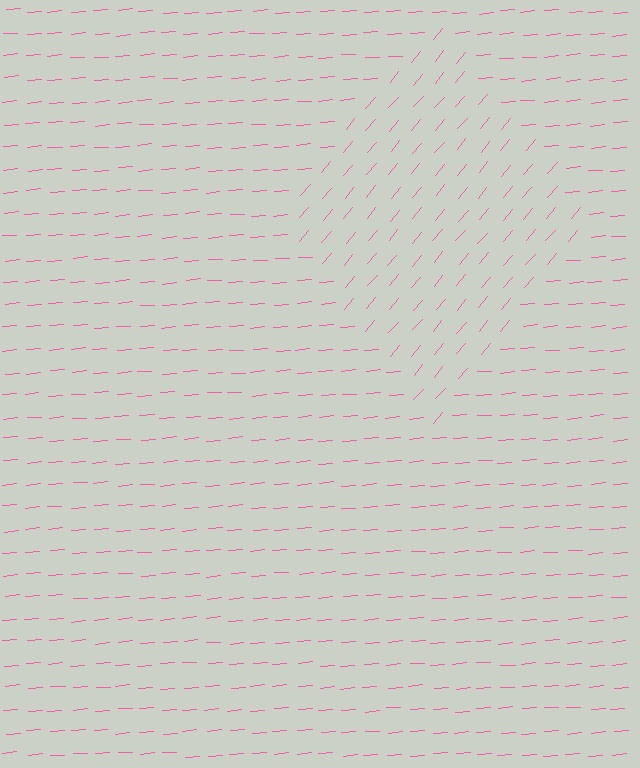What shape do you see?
I see a diamond.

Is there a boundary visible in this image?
Yes, there is a texture boundary formed by a change in line orientation.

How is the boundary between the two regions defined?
The boundary is defined purely by a change in line orientation (approximately 45 degrees difference). All lines are the same color and thickness.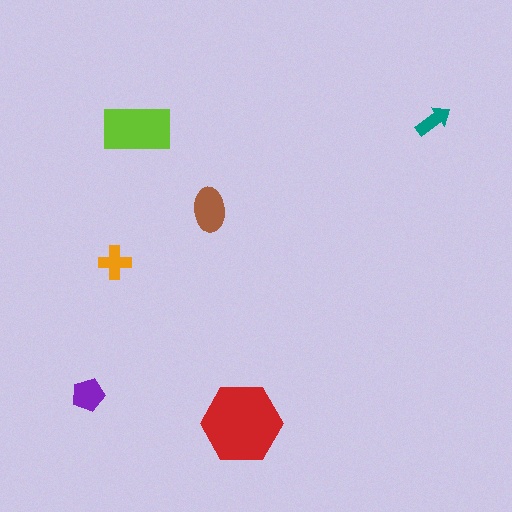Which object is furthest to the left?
The purple pentagon is leftmost.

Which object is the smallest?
The teal arrow.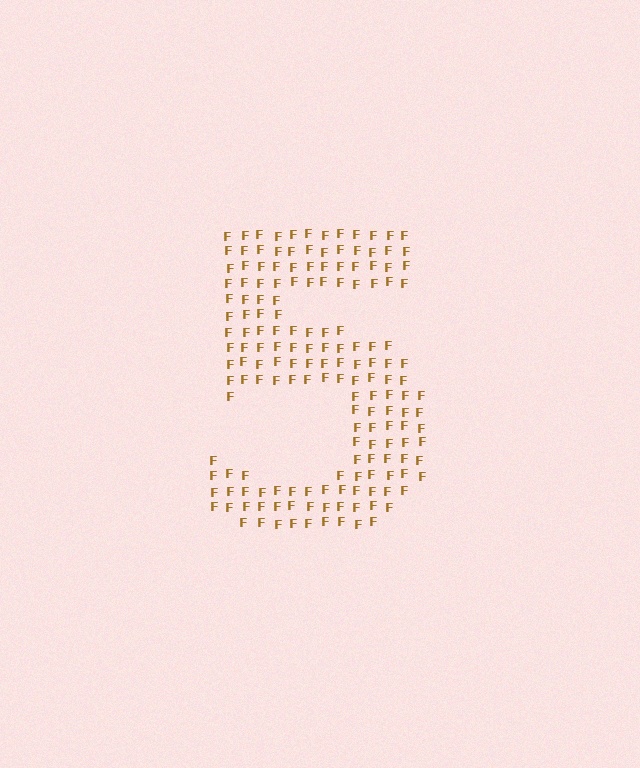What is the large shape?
The large shape is the digit 5.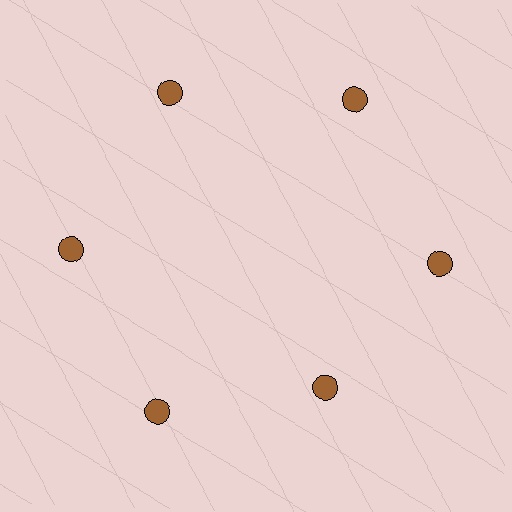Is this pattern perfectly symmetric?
No. The 6 brown circles are arranged in a ring, but one element near the 5 o'clock position is pulled inward toward the center, breaking the 6-fold rotational symmetry.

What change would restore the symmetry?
The symmetry would be restored by moving it outward, back onto the ring so that all 6 circles sit at equal angles and equal distance from the center.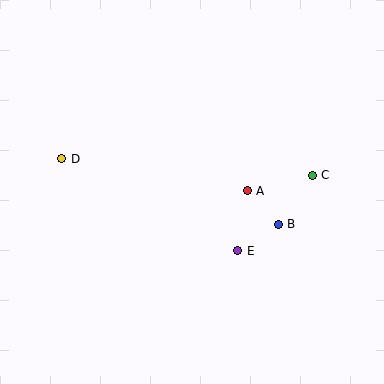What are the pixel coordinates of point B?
Point B is at (278, 224).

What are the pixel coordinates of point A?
Point A is at (247, 191).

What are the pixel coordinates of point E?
Point E is at (238, 251).